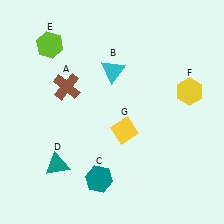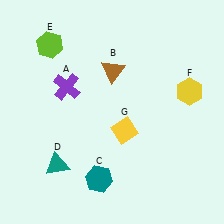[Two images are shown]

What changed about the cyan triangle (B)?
In Image 1, B is cyan. In Image 2, it changed to brown.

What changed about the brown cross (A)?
In Image 1, A is brown. In Image 2, it changed to purple.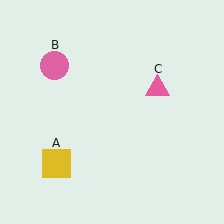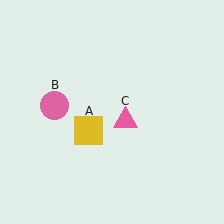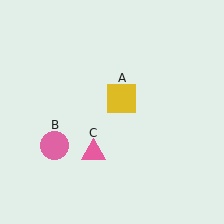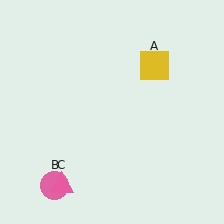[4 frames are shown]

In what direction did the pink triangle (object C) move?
The pink triangle (object C) moved down and to the left.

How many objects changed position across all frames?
3 objects changed position: yellow square (object A), pink circle (object B), pink triangle (object C).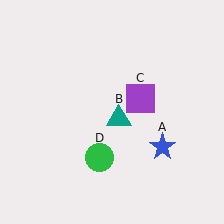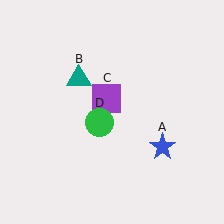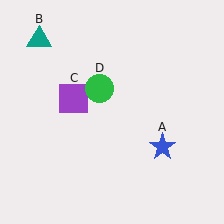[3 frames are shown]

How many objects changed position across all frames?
3 objects changed position: teal triangle (object B), purple square (object C), green circle (object D).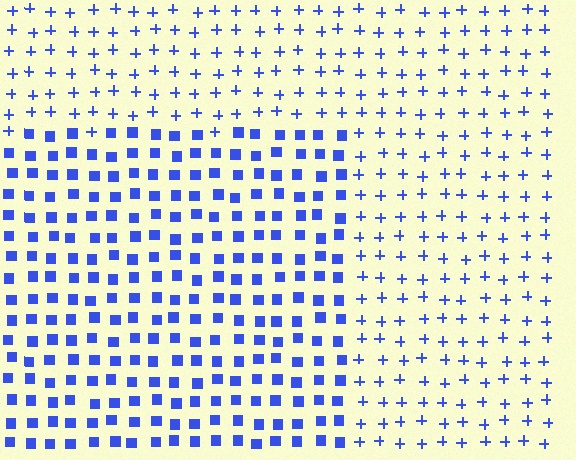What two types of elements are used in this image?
The image uses squares inside the rectangle region and plus signs outside it.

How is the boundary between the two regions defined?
The boundary is defined by a change in element shape: squares inside vs. plus signs outside. All elements share the same color and spacing.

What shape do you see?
I see a rectangle.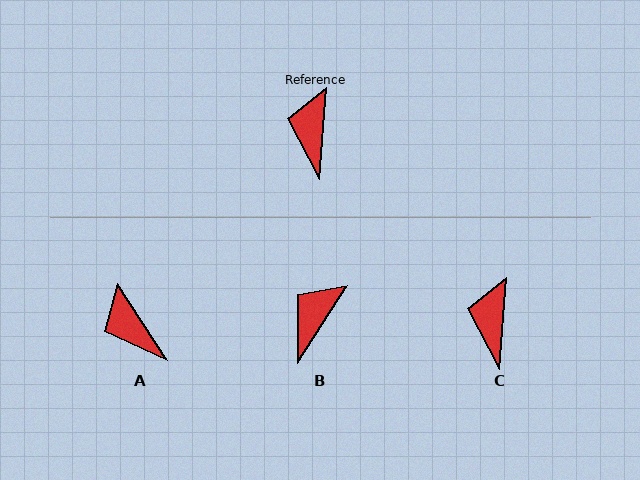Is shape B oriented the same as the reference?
No, it is off by about 28 degrees.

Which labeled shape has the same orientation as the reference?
C.